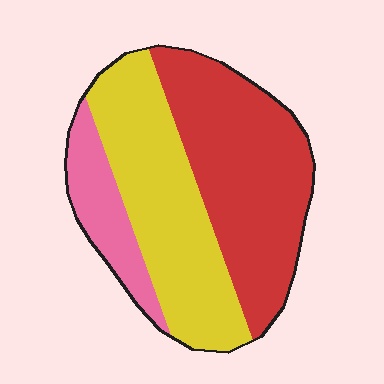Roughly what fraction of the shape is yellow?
Yellow takes up between a quarter and a half of the shape.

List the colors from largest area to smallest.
From largest to smallest: red, yellow, pink.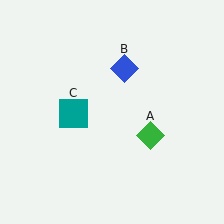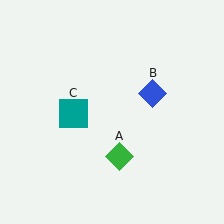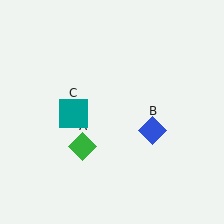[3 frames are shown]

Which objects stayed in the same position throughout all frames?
Teal square (object C) remained stationary.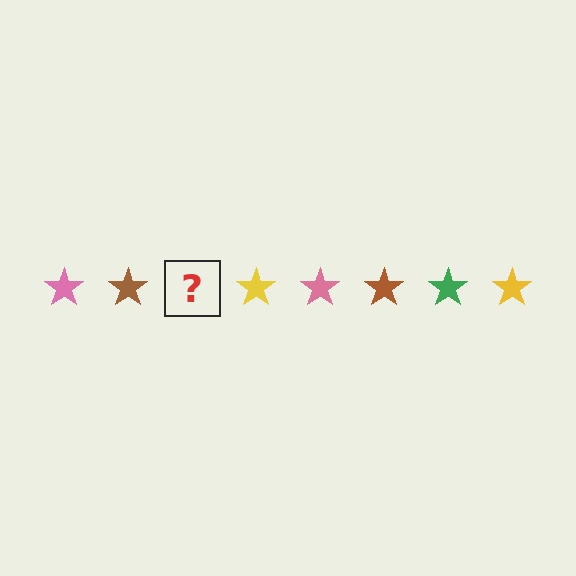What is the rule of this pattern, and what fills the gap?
The rule is that the pattern cycles through pink, brown, green, yellow stars. The gap should be filled with a green star.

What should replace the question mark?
The question mark should be replaced with a green star.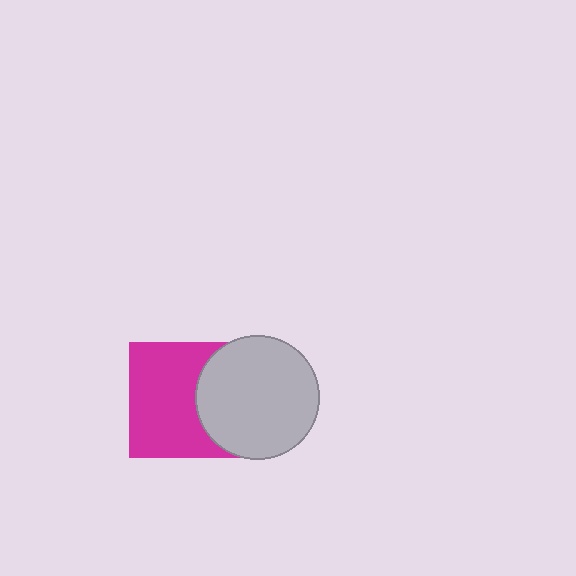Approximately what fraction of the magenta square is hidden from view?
Roughly 33% of the magenta square is hidden behind the light gray circle.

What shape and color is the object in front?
The object in front is a light gray circle.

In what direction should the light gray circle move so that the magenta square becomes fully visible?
The light gray circle should move right. That is the shortest direction to clear the overlap and leave the magenta square fully visible.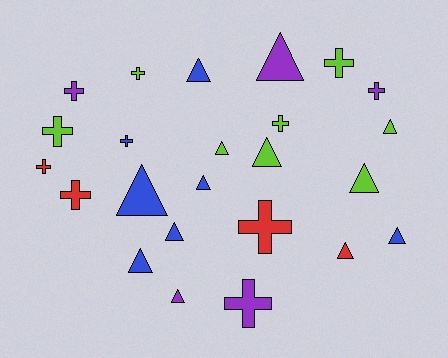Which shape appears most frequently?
Triangle, with 13 objects.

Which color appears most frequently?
Lime, with 8 objects.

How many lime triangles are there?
There are 4 lime triangles.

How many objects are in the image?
There are 24 objects.